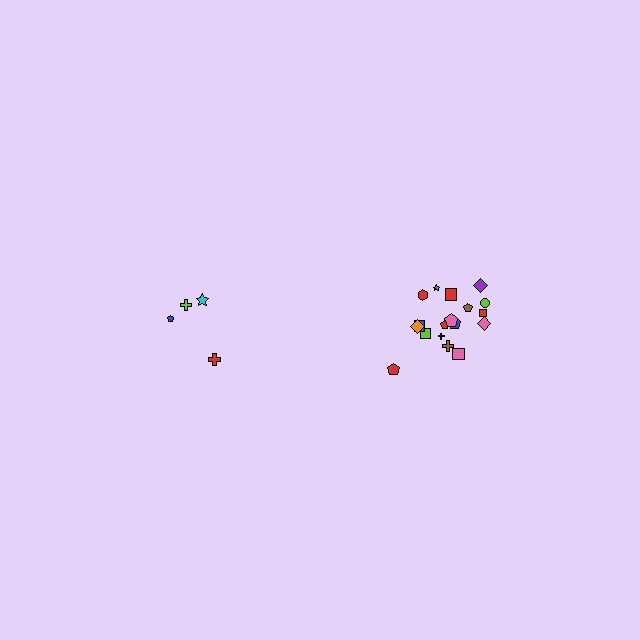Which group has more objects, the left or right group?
The right group.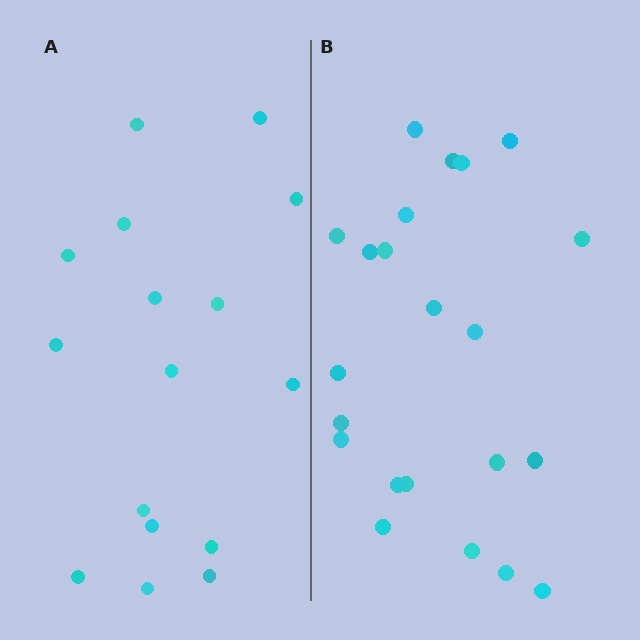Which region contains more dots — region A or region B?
Region B (the right region) has more dots.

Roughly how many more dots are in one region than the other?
Region B has about 6 more dots than region A.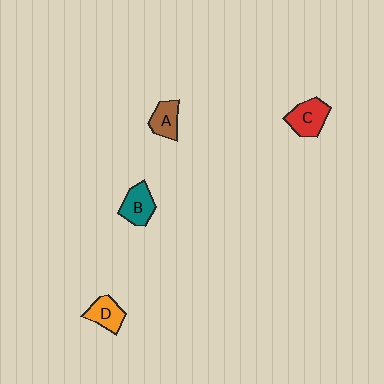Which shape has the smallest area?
Shape A (brown).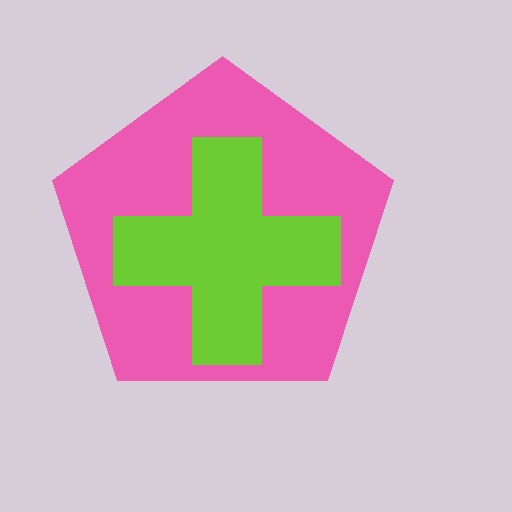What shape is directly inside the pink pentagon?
The lime cross.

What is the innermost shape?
The lime cross.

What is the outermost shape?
The pink pentagon.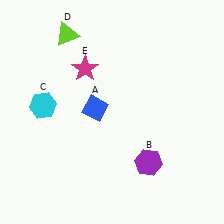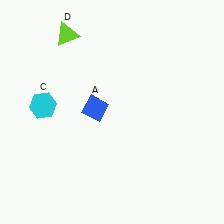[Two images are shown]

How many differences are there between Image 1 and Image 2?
There are 2 differences between the two images.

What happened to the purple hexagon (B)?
The purple hexagon (B) was removed in Image 2. It was in the bottom-right area of Image 1.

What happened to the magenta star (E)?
The magenta star (E) was removed in Image 2. It was in the top-left area of Image 1.